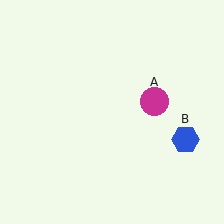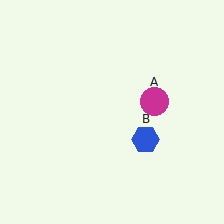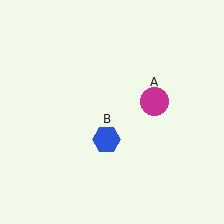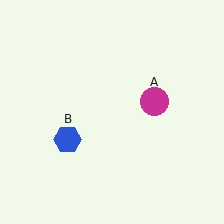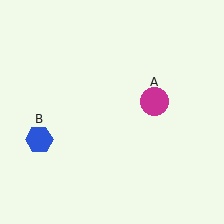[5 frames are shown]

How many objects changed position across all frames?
1 object changed position: blue hexagon (object B).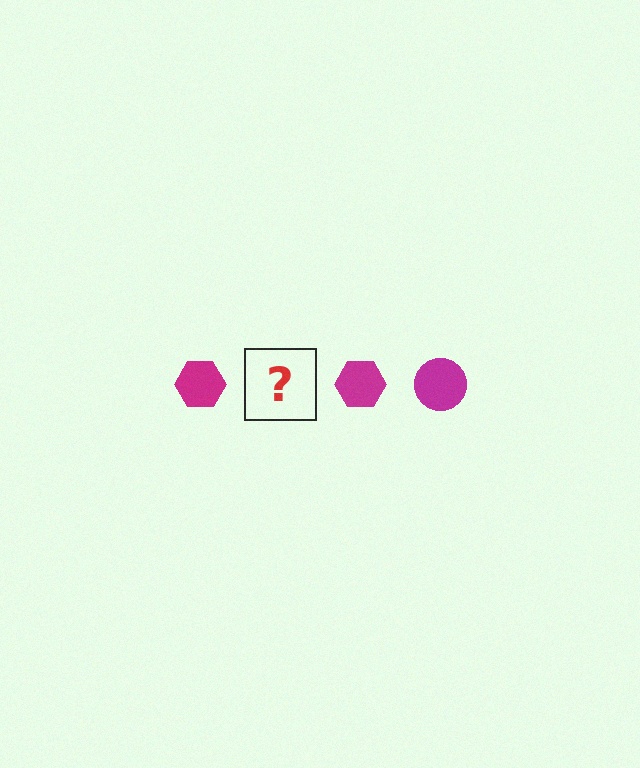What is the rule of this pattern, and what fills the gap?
The rule is that the pattern cycles through hexagon, circle shapes in magenta. The gap should be filled with a magenta circle.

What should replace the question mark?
The question mark should be replaced with a magenta circle.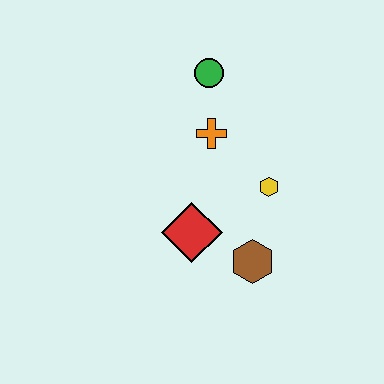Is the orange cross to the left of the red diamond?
No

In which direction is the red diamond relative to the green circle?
The red diamond is below the green circle.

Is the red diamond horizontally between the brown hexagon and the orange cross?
No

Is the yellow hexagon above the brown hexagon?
Yes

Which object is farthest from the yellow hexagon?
The green circle is farthest from the yellow hexagon.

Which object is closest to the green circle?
The orange cross is closest to the green circle.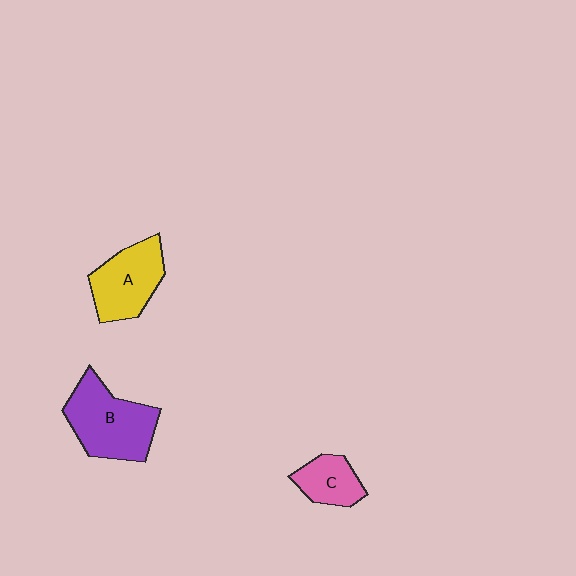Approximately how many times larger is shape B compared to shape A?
Approximately 1.2 times.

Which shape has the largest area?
Shape B (purple).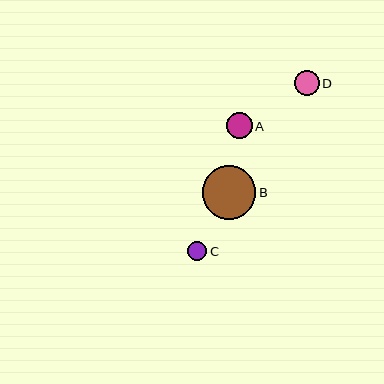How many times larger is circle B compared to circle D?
Circle B is approximately 2.2 times the size of circle D.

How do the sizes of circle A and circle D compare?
Circle A and circle D are approximately the same size.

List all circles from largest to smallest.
From largest to smallest: B, A, D, C.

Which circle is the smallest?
Circle C is the smallest with a size of approximately 19 pixels.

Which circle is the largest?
Circle B is the largest with a size of approximately 54 pixels.